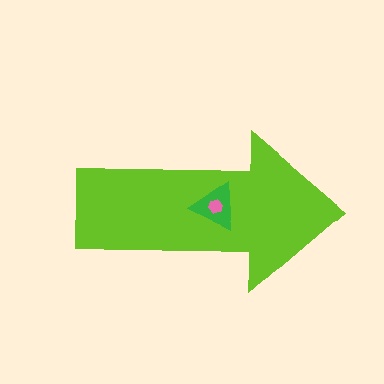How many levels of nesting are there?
3.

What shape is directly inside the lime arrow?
The green triangle.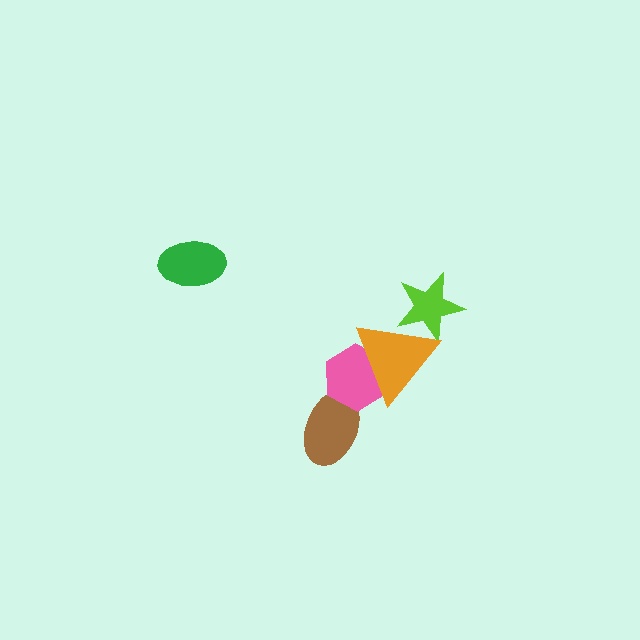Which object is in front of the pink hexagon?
The orange triangle is in front of the pink hexagon.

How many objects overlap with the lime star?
1 object overlaps with the lime star.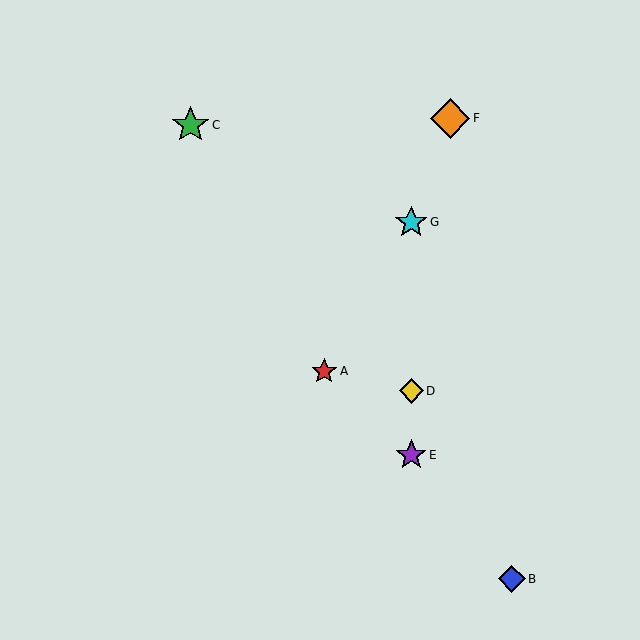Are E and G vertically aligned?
Yes, both are at x≈411.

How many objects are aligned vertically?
3 objects (D, E, G) are aligned vertically.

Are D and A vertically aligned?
No, D is at x≈411 and A is at x≈324.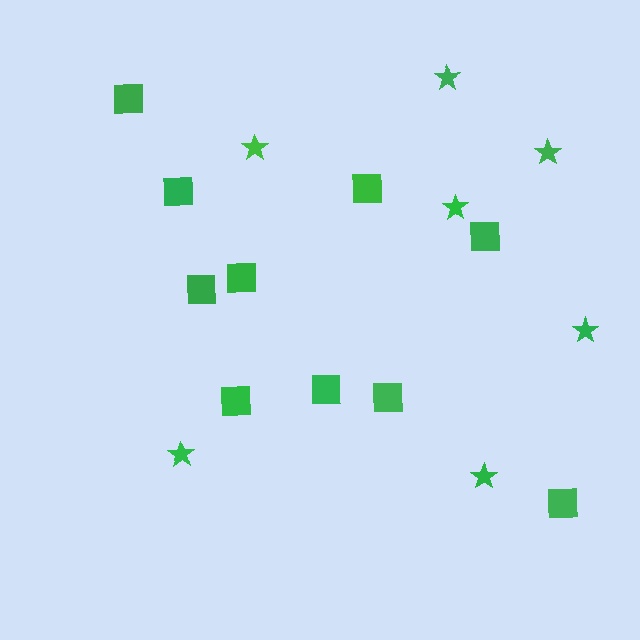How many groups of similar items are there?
There are 2 groups: one group of stars (7) and one group of squares (10).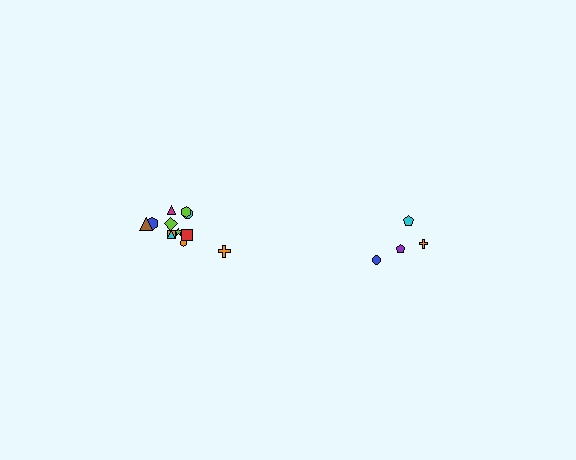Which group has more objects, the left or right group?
The left group.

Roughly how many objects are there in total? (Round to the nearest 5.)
Roughly 15 objects in total.